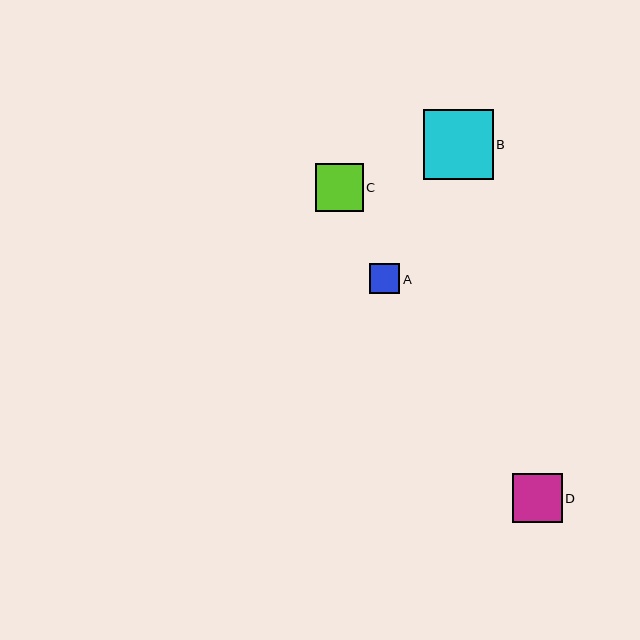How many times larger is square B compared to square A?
Square B is approximately 2.3 times the size of square A.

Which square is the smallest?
Square A is the smallest with a size of approximately 30 pixels.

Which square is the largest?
Square B is the largest with a size of approximately 70 pixels.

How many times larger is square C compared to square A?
Square C is approximately 1.6 times the size of square A.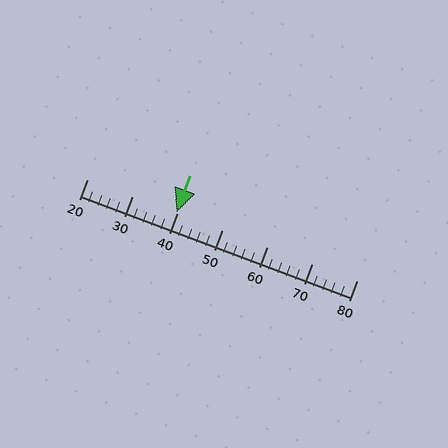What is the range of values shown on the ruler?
The ruler shows values from 20 to 80.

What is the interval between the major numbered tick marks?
The major tick marks are spaced 10 units apart.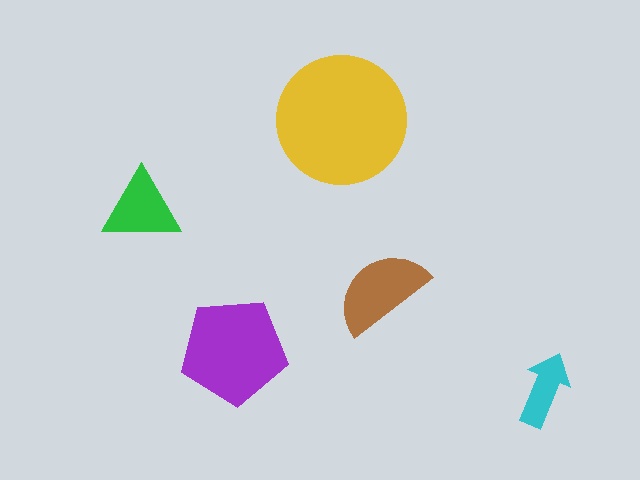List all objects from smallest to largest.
The cyan arrow, the green triangle, the brown semicircle, the purple pentagon, the yellow circle.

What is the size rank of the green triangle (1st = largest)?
4th.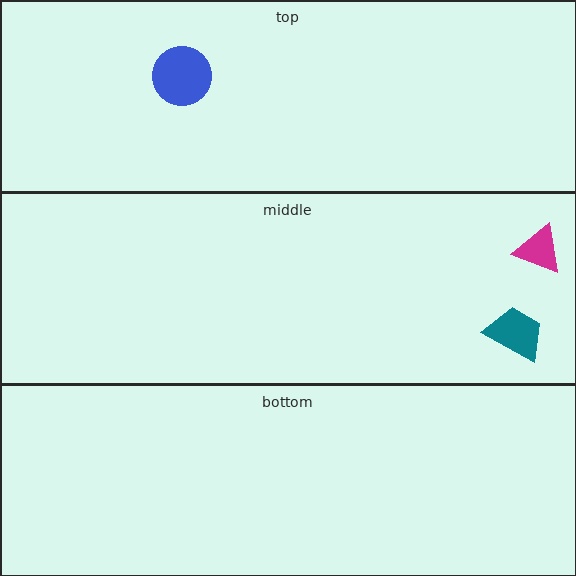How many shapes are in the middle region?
2.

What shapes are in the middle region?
The magenta triangle, the teal trapezoid.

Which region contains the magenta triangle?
The middle region.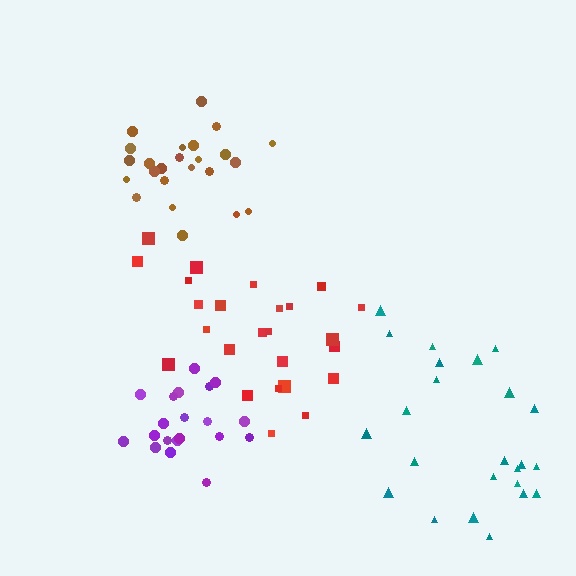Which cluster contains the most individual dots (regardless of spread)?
Red (25).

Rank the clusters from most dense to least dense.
purple, brown, teal, red.